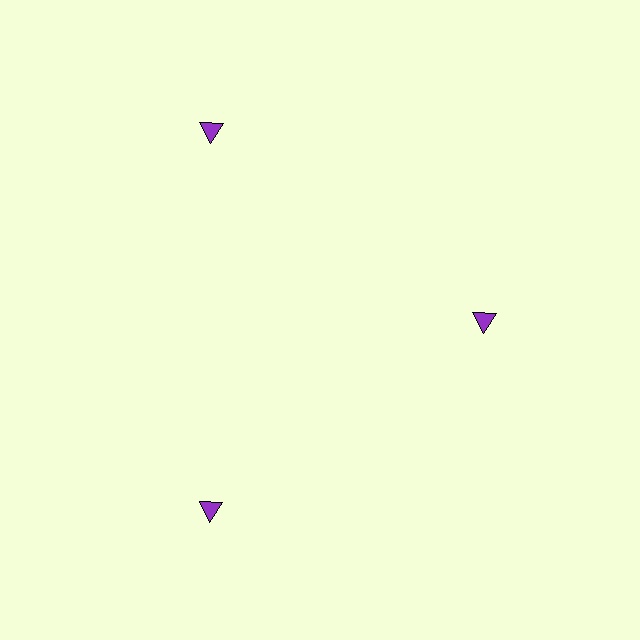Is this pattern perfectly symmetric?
No. The 3 purple triangles are arranged in a ring, but one element near the 3 o'clock position is pulled inward toward the center, breaking the 3-fold rotational symmetry.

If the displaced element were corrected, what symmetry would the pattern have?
It would have 3-fold rotational symmetry — the pattern would map onto itself every 120 degrees.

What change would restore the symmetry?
The symmetry would be restored by moving it outward, back onto the ring so that all 3 triangles sit at equal angles and equal distance from the center.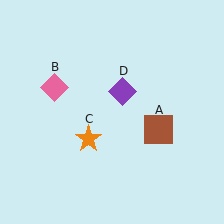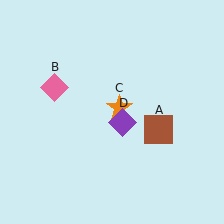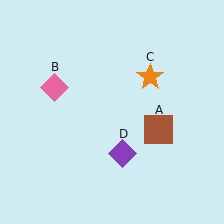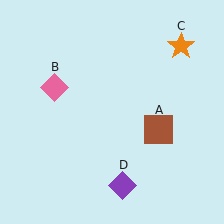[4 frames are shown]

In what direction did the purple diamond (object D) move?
The purple diamond (object D) moved down.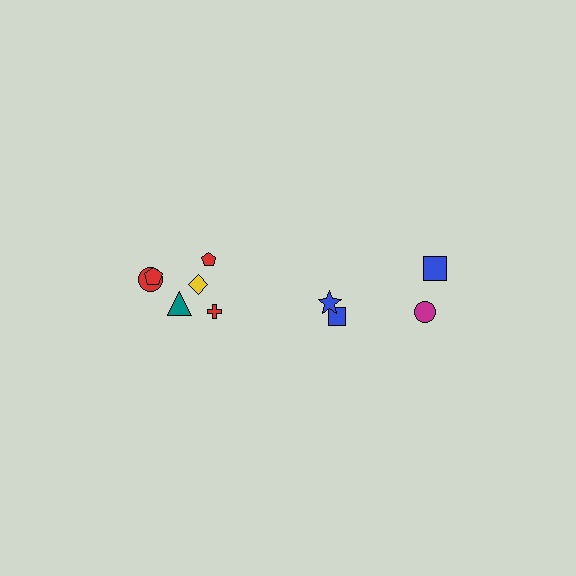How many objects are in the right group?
There are 4 objects.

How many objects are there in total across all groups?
There are 10 objects.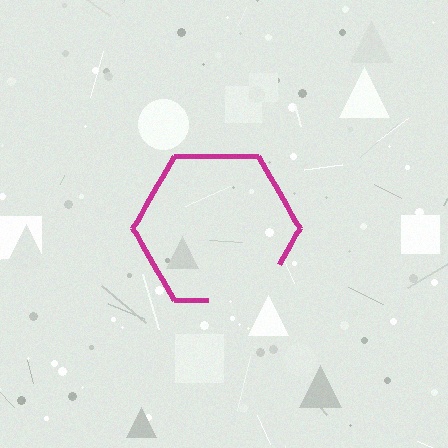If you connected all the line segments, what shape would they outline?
They would outline a hexagon.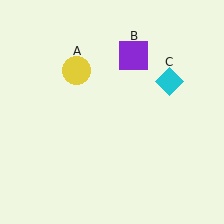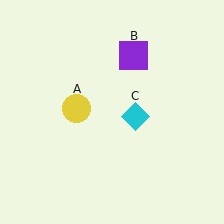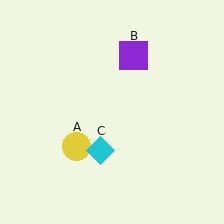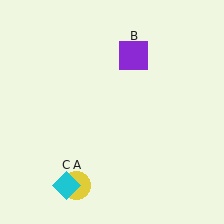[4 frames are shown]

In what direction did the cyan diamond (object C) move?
The cyan diamond (object C) moved down and to the left.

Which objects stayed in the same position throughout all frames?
Purple square (object B) remained stationary.